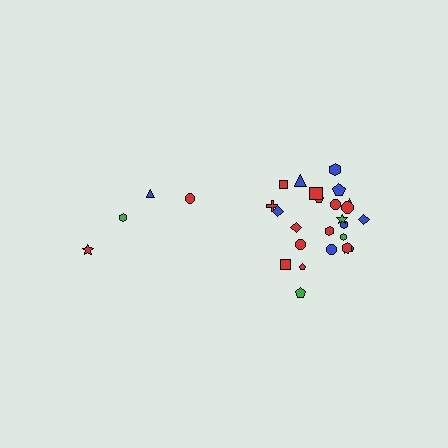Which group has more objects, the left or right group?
The right group.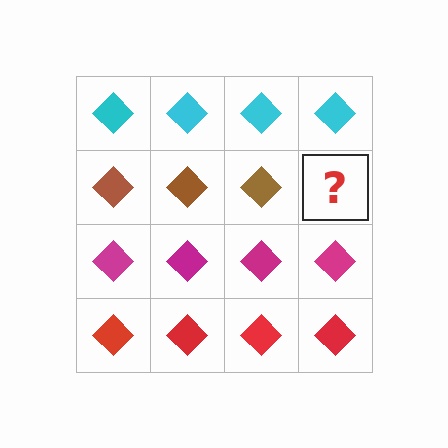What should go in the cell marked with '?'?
The missing cell should contain a brown diamond.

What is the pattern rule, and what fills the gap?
The rule is that each row has a consistent color. The gap should be filled with a brown diamond.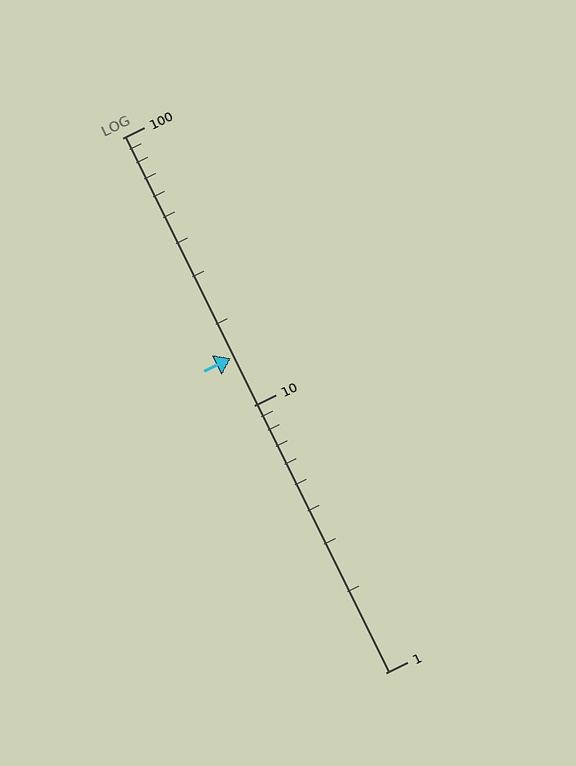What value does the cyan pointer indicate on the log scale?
The pointer indicates approximately 15.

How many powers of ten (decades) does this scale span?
The scale spans 2 decades, from 1 to 100.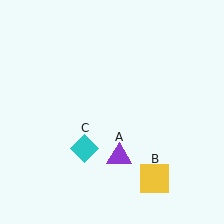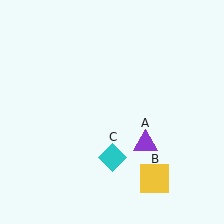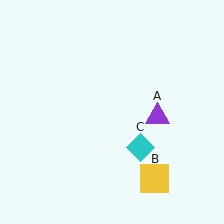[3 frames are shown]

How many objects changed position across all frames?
2 objects changed position: purple triangle (object A), cyan diamond (object C).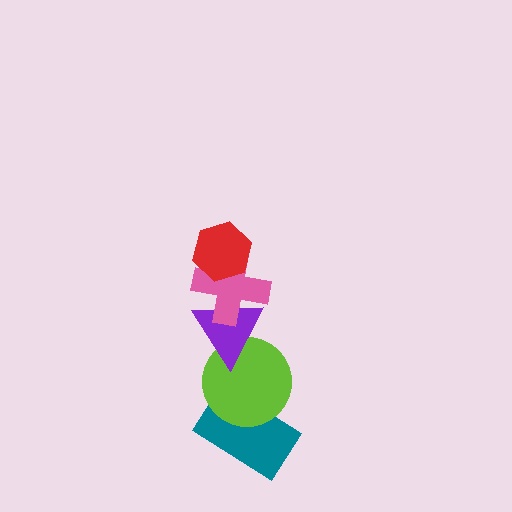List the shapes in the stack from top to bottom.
From top to bottom: the red hexagon, the pink cross, the purple triangle, the lime circle, the teal rectangle.